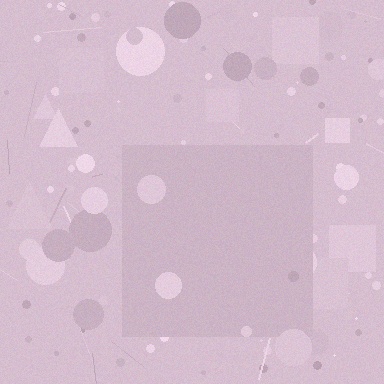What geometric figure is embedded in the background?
A square is embedded in the background.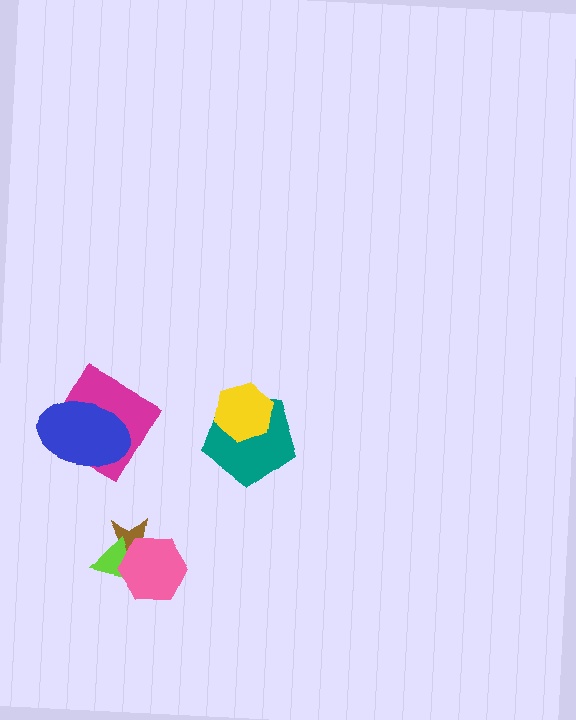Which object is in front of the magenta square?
The blue ellipse is in front of the magenta square.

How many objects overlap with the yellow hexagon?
1 object overlaps with the yellow hexagon.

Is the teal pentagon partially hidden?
Yes, it is partially covered by another shape.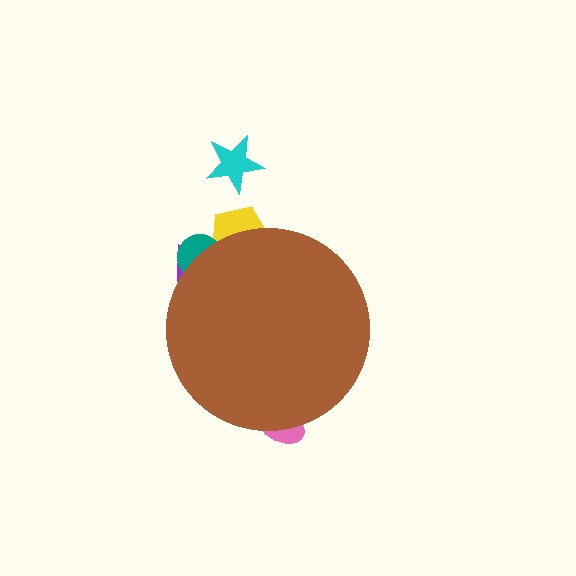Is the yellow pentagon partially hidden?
Yes, the yellow pentagon is partially hidden behind the brown circle.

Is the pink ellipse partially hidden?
Yes, the pink ellipse is partially hidden behind the brown circle.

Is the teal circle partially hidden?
Yes, the teal circle is partially hidden behind the brown circle.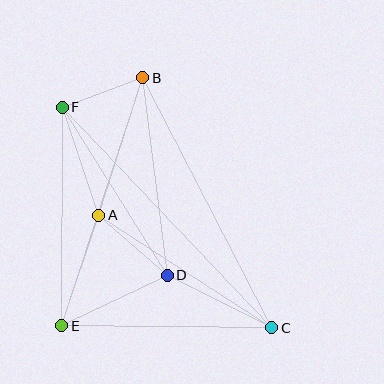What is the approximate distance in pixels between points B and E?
The distance between B and E is approximately 261 pixels.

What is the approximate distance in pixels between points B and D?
The distance between B and D is approximately 199 pixels.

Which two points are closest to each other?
Points B and F are closest to each other.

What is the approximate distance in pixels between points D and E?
The distance between D and E is approximately 117 pixels.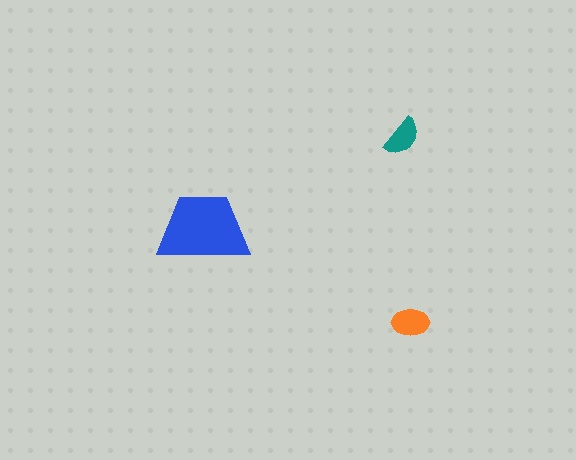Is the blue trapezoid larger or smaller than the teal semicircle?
Larger.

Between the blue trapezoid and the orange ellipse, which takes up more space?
The blue trapezoid.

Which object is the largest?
The blue trapezoid.